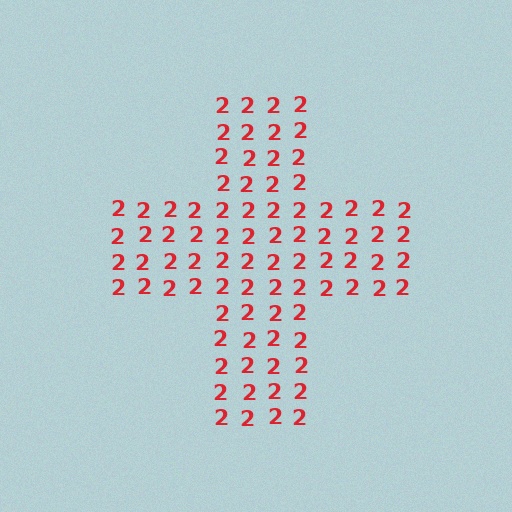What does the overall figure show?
The overall figure shows a cross.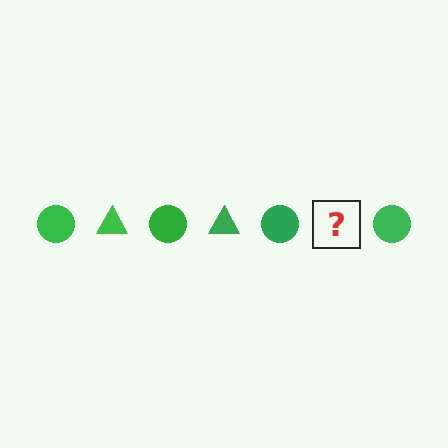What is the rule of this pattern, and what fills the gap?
The rule is that the pattern cycles through circle, triangle shapes in green. The gap should be filled with a green triangle.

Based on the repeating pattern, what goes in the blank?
The blank should be a green triangle.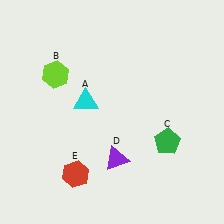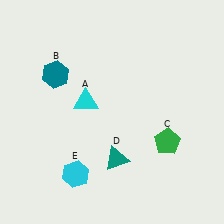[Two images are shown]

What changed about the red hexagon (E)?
In Image 1, E is red. In Image 2, it changed to cyan.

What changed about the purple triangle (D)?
In Image 1, D is purple. In Image 2, it changed to teal.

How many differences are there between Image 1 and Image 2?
There are 3 differences between the two images.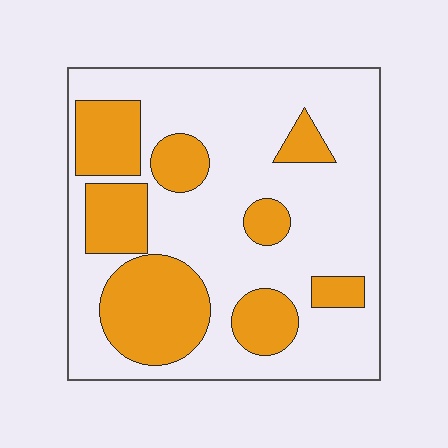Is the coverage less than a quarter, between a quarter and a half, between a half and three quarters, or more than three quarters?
Between a quarter and a half.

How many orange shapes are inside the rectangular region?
8.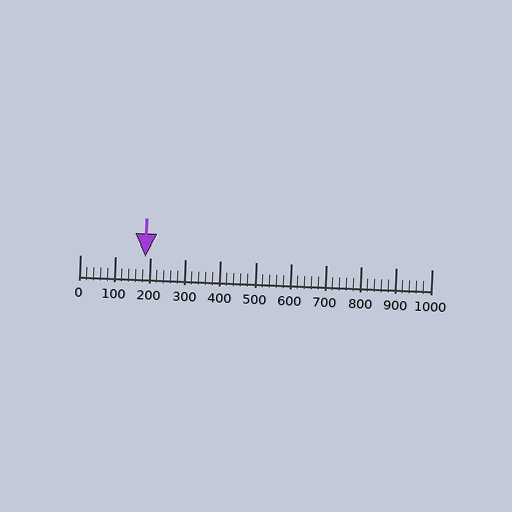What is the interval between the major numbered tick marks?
The major tick marks are spaced 100 units apart.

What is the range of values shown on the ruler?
The ruler shows values from 0 to 1000.